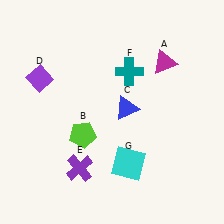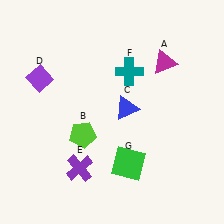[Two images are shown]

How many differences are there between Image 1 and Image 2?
There is 1 difference between the two images.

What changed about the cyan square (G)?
In Image 1, G is cyan. In Image 2, it changed to green.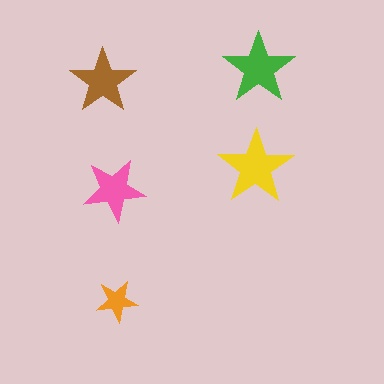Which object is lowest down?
The orange star is bottommost.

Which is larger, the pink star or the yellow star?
The yellow one.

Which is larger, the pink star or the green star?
The green one.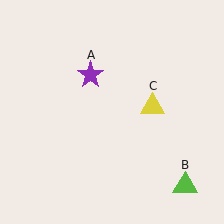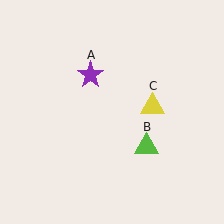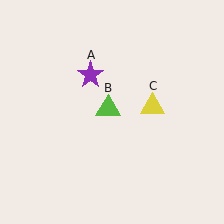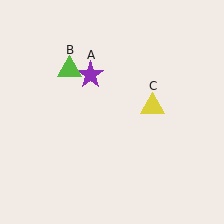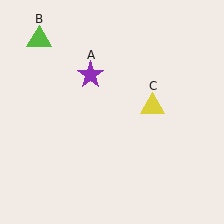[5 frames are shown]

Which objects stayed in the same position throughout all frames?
Purple star (object A) and yellow triangle (object C) remained stationary.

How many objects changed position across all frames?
1 object changed position: lime triangle (object B).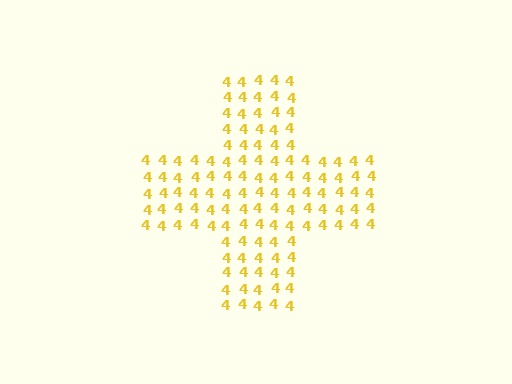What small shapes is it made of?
It is made of small digit 4's.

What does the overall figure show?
The overall figure shows a cross.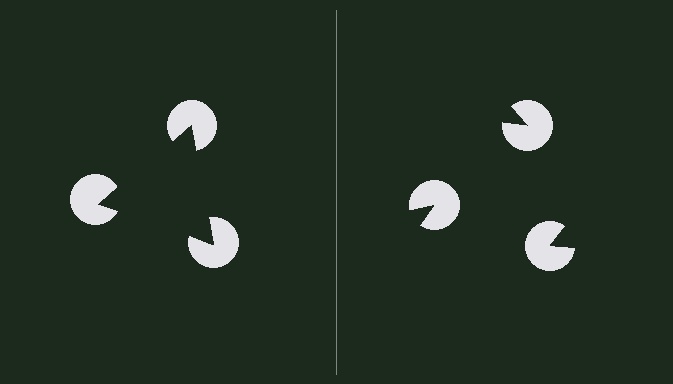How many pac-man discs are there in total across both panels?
6 — 3 on each side.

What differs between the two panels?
The pac-man discs are positioned identically on both sides; only the wedge orientations differ. On the left they align to a triangle; on the right they are misaligned.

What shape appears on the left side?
An illusory triangle.